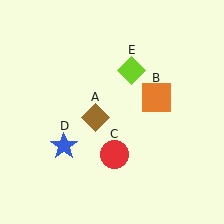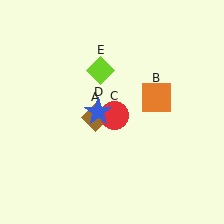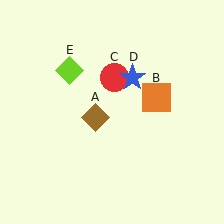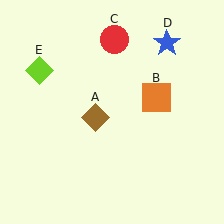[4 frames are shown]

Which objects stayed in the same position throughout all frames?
Brown diamond (object A) and orange square (object B) remained stationary.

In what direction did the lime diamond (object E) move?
The lime diamond (object E) moved left.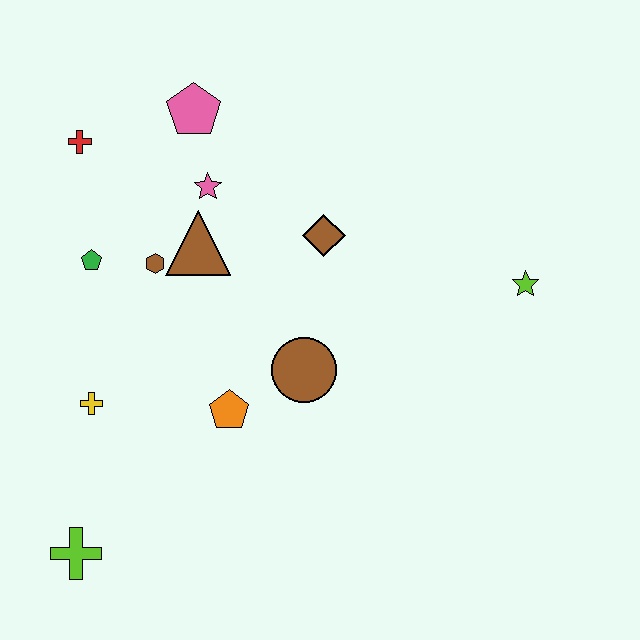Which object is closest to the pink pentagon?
The pink star is closest to the pink pentagon.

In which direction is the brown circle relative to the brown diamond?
The brown circle is below the brown diamond.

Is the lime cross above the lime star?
No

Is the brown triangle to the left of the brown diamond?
Yes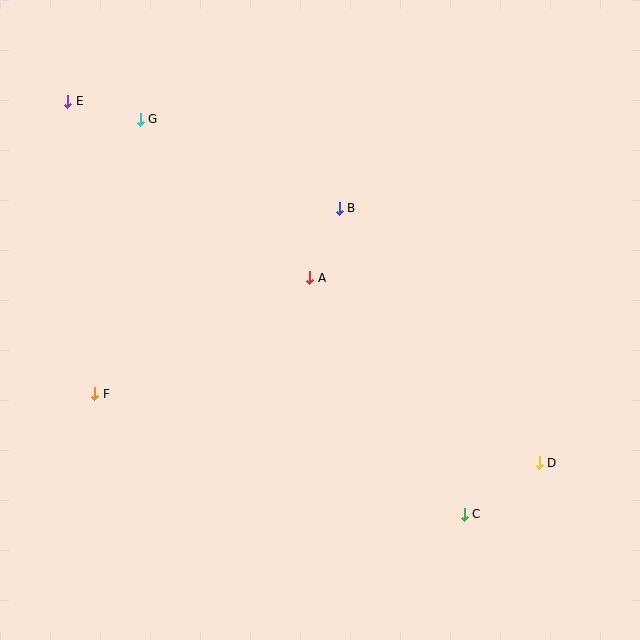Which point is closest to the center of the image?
Point A at (310, 278) is closest to the center.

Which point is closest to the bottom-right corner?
Point D is closest to the bottom-right corner.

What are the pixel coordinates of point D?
Point D is at (539, 463).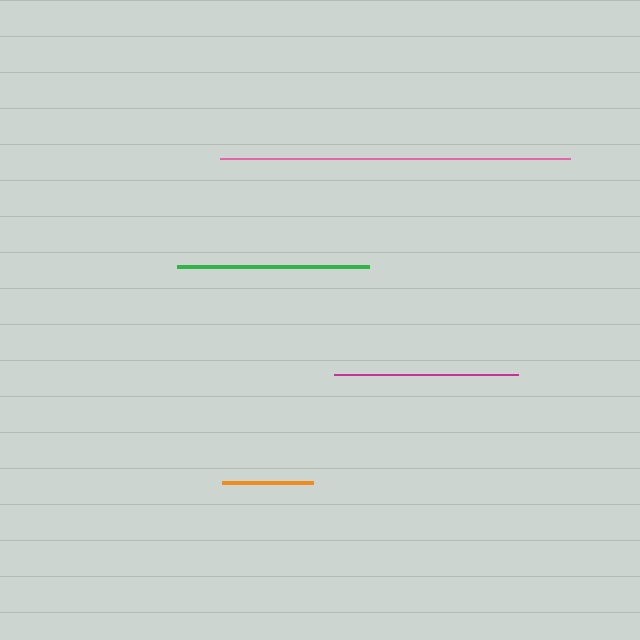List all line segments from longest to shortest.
From longest to shortest: pink, green, magenta, orange.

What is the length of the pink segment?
The pink segment is approximately 350 pixels long.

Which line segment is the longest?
The pink line is the longest at approximately 350 pixels.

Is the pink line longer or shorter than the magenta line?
The pink line is longer than the magenta line.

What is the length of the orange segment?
The orange segment is approximately 91 pixels long.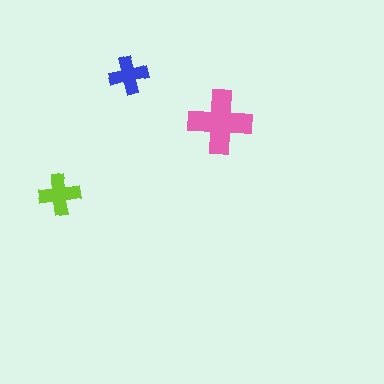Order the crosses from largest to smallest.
the pink one, the lime one, the blue one.